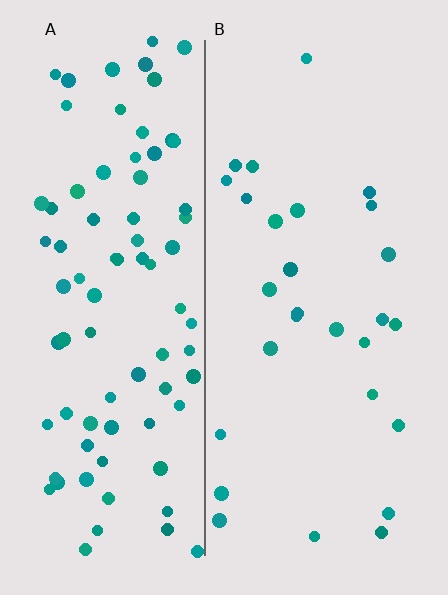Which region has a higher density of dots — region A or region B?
A (the left).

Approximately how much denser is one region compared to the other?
Approximately 3.0× — region A over region B.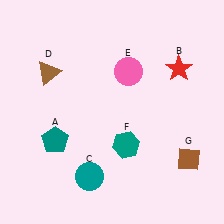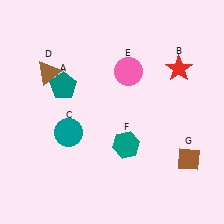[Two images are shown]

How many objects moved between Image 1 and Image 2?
2 objects moved between the two images.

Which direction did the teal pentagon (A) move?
The teal pentagon (A) moved up.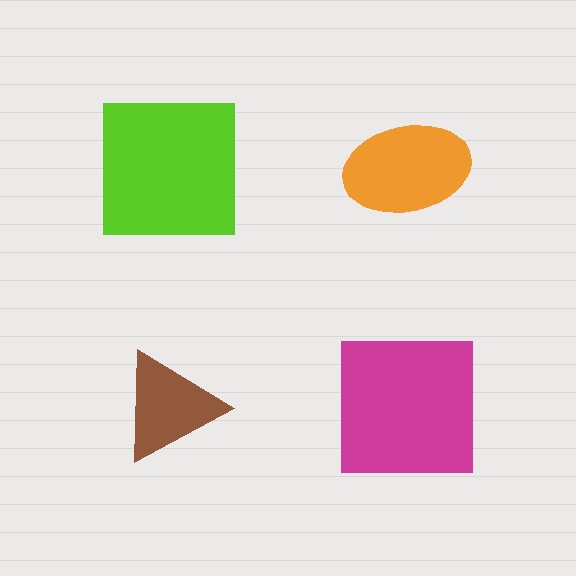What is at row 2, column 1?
A brown triangle.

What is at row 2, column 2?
A magenta square.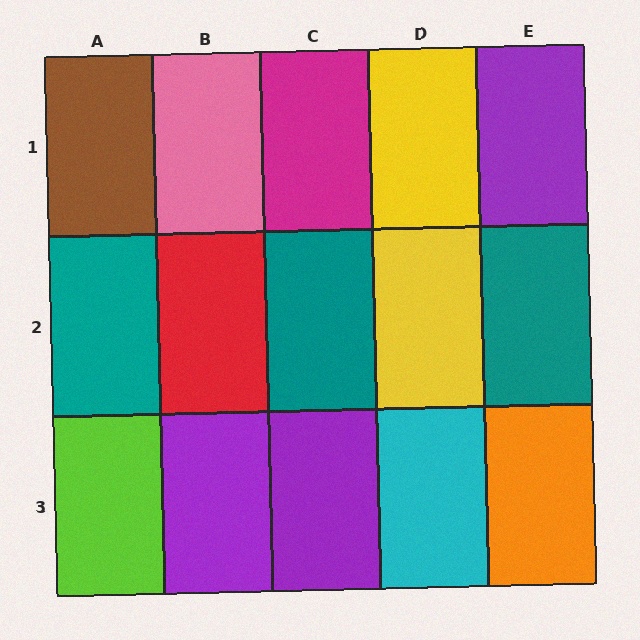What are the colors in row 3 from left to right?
Lime, purple, purple, cyan, orange.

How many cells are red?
1 cell is red.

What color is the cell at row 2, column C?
Teal.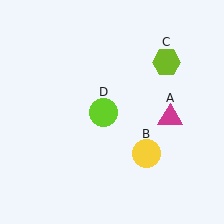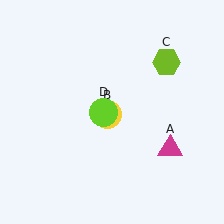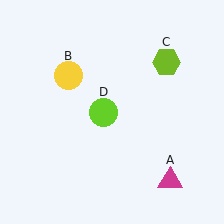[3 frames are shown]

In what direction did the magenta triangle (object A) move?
The magenta triangle (object A) moved down.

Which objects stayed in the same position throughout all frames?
Lime hexagon (object C) and lime circle (object D) remained stationary.